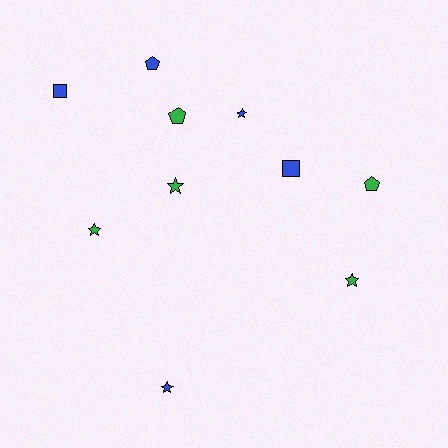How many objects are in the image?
There are 10 objects.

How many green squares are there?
There are no green squares.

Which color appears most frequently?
Blue, with 5 objects.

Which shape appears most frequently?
Star, with 5 objects.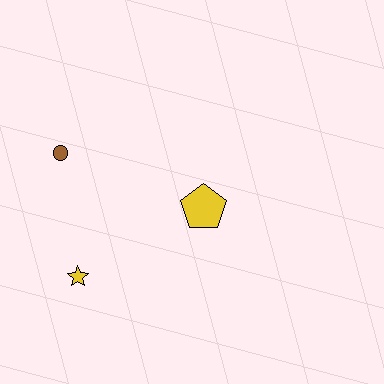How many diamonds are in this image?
There are no diamonds.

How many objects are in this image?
There are 3 objects.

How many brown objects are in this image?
There is 1 brown object.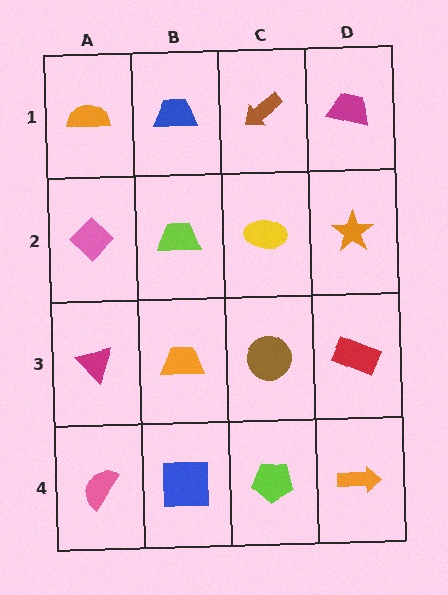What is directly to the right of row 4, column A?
A blue square.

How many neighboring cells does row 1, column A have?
2.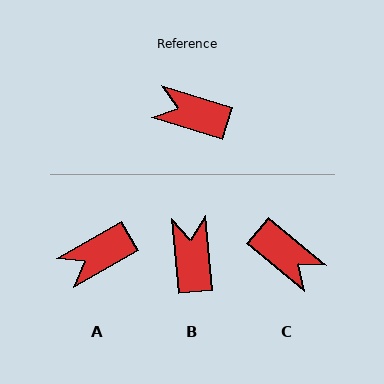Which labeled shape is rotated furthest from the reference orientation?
C, about 158 degrees away.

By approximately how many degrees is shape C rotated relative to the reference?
Approximately 158 degrees counter-clockwise.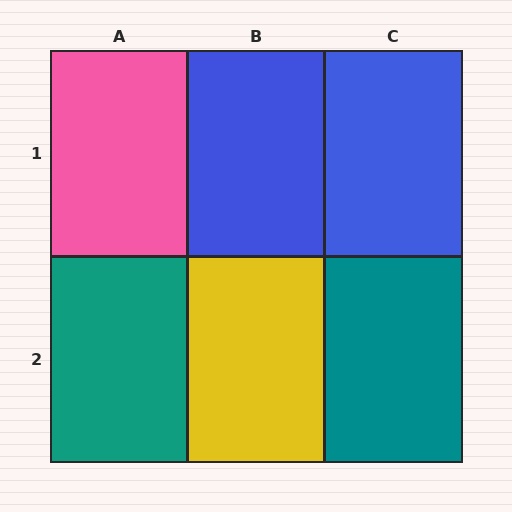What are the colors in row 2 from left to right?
Teal, yellow, teal.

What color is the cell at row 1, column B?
Blue.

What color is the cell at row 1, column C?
Blue.